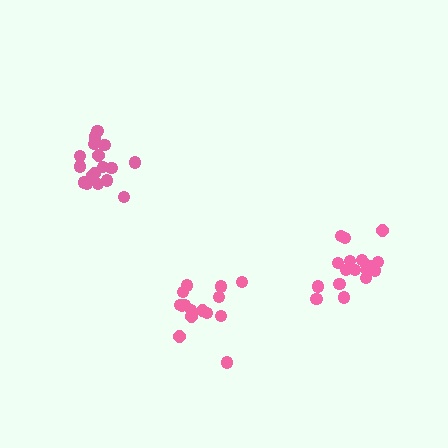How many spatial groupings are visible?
There are 3 spatial groupings.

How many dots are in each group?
Group 1: 19 dots, Group 2: 15 dots, Group 3: 18 dots (52 total).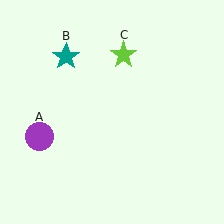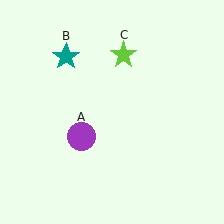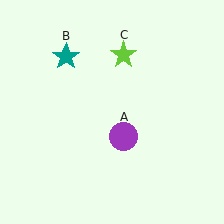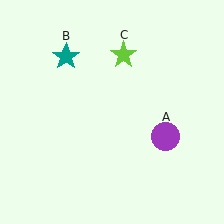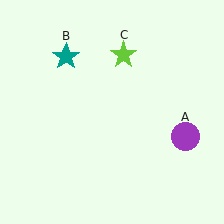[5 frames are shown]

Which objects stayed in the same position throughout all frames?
Teal star (object B) and lime star (object C) remained stationary.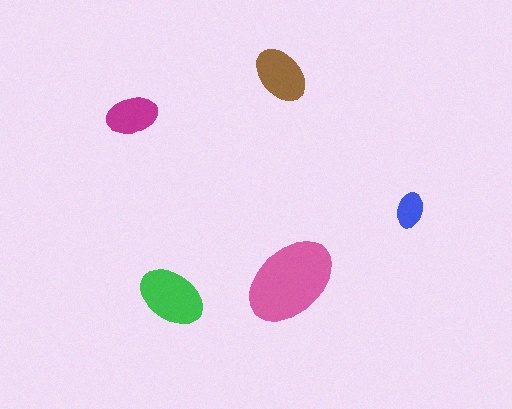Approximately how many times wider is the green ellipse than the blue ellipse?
About 2 times wider.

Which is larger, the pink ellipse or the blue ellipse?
The pink one.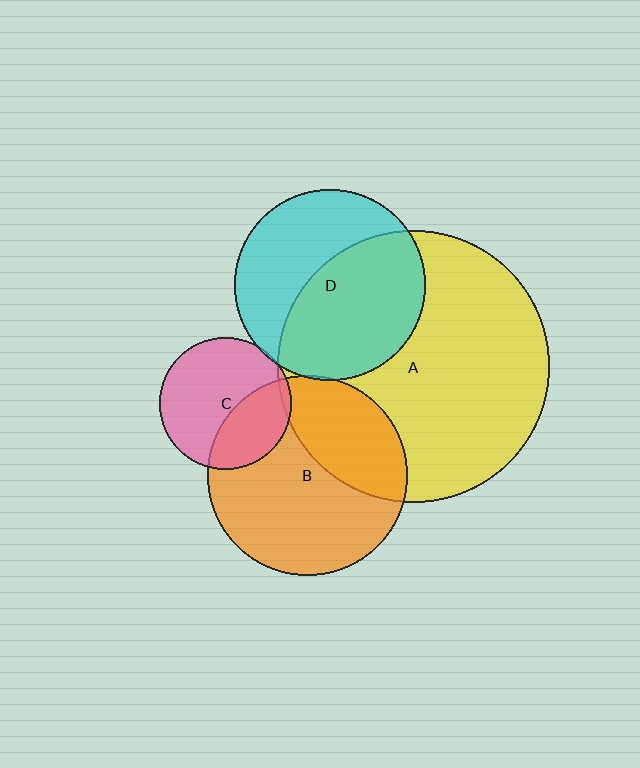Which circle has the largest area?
Circle A (yellow).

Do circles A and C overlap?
Yes.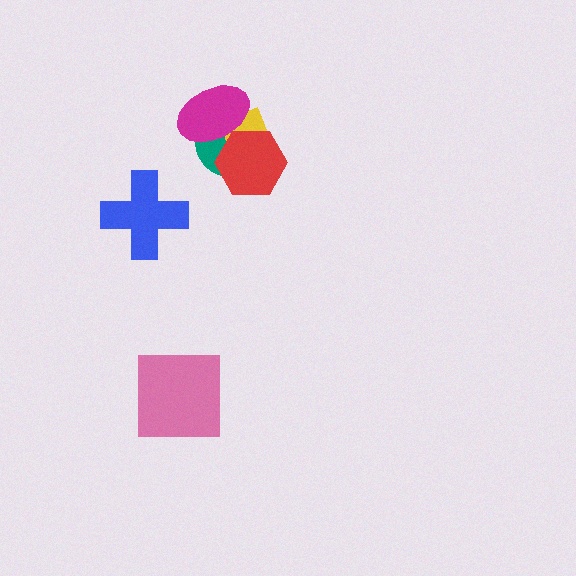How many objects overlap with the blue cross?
0 objects overlap with the blue cross.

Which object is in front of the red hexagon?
The magenta ellipse is in front of the red hexagon.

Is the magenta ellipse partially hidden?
No, no other shape covers it.